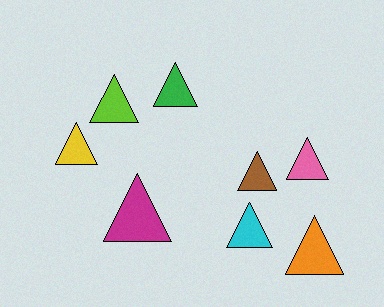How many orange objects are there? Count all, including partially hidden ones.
There is 1 orange object.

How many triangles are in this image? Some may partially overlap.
There are 8 triangles.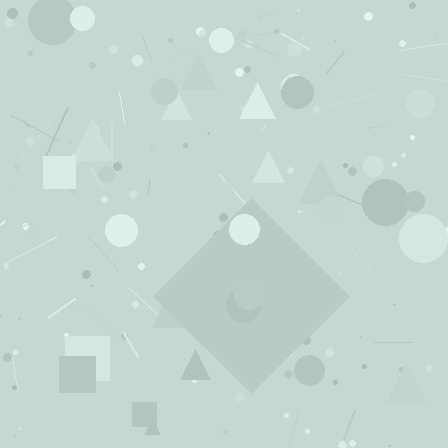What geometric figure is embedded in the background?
A diamond is embedded in the background.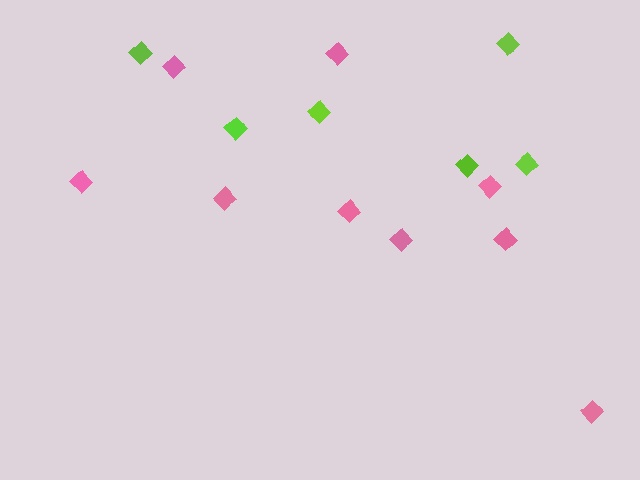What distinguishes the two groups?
There are 2 groups: one group of lime diamonds (6) and one group of pink diamonds (9).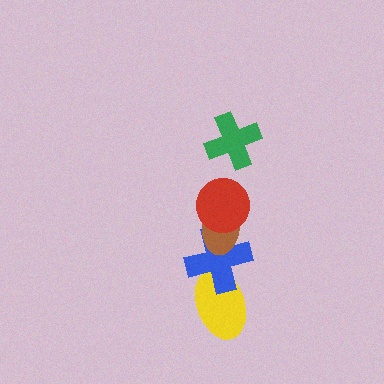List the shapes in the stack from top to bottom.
From top to bottom: the green cross, the red circle, the brown ellipse, the blue cross, the yellow ellipse.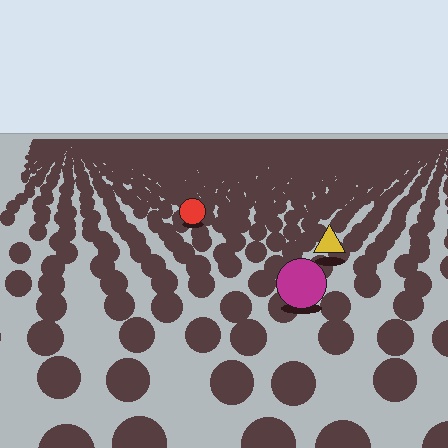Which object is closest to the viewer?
The magenta circle is closest. The texture marks near it are larger and more spread out.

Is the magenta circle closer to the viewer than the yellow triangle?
Yes. The magenta circle is closer — you can tell from the texture gradient: the ground texture is coarser near it.